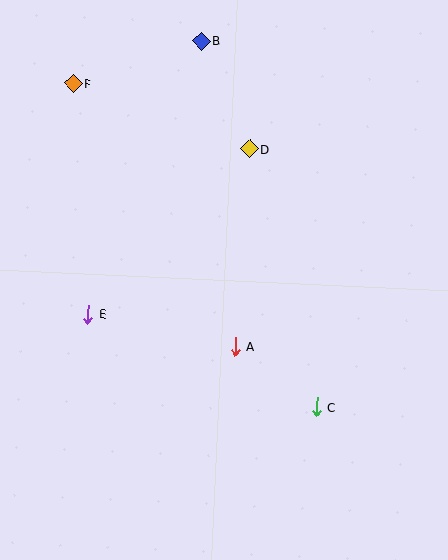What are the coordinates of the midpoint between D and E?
The midpoint between D and E is at (169, 231).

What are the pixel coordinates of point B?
Point B is at (202, 41).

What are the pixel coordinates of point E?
Point E is at (88, 314).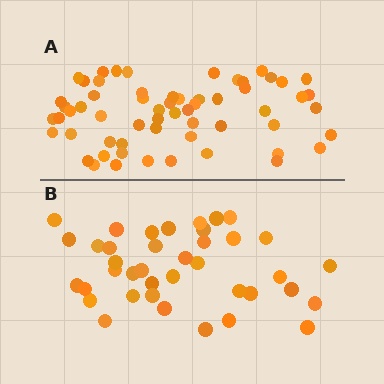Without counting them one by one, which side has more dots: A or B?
Region A (the top region) has more dots.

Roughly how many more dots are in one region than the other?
Region A has approximately 20 more dots than region B.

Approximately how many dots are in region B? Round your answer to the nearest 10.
About 40 dots. (The exact count is 39, which rounds to 40.)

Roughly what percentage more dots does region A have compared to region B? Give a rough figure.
About 55% more.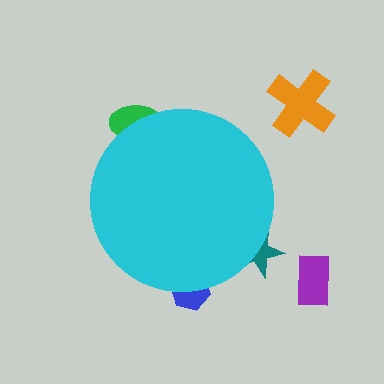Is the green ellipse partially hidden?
Yes, the green ellipse is partially hidden behind the cyan circle.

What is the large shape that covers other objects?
A cyan circle.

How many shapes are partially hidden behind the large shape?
3 shapes are partially hidden.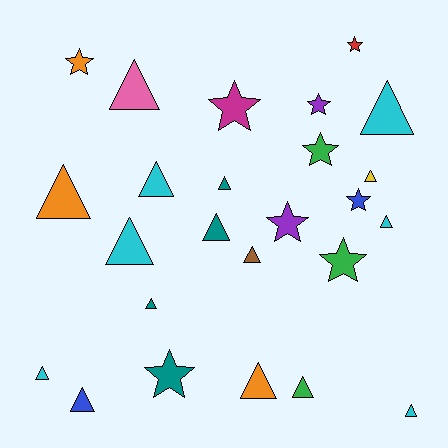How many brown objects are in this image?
There is 1 brown object.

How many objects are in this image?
There are 25 objects.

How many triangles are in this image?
There are 16 triangles.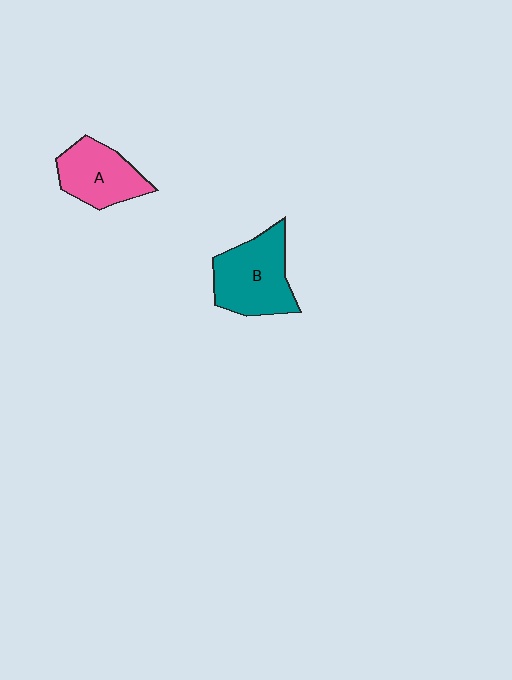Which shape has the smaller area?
Shape A (pink).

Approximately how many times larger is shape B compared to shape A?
Approximately 1.3 times.